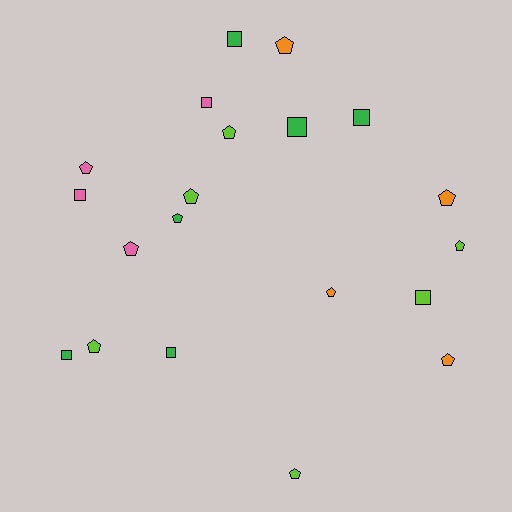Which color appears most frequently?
Lime, with 6 objects.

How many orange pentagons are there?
There are 4 orange pentagons.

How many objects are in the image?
There are 20 objects.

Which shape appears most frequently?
Pentagon, with 12 objects.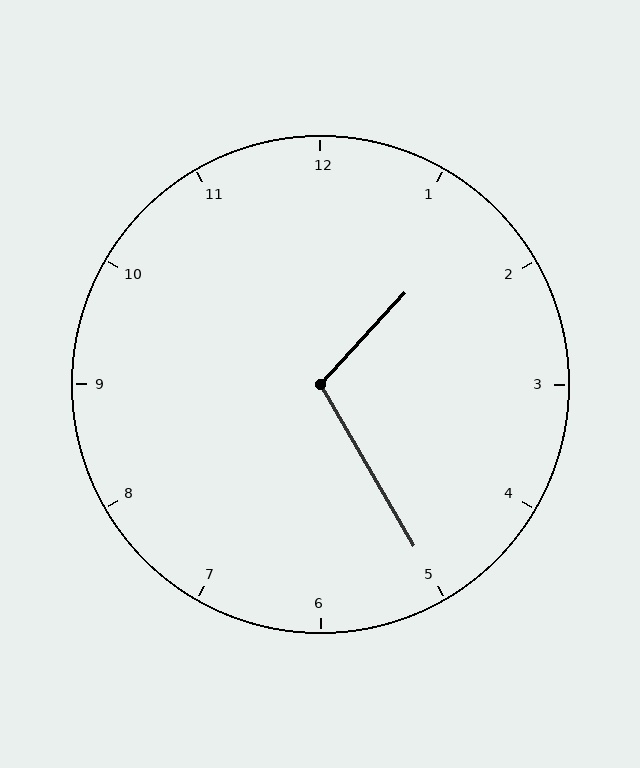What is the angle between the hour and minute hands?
Approximately 108 degrees.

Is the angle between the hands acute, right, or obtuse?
It is obtuse.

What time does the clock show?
1:25.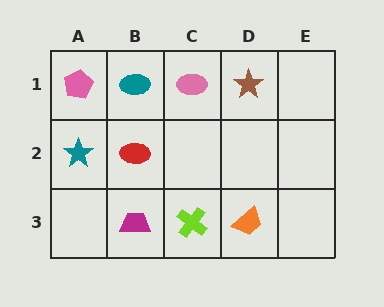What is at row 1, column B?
A teal ellipse.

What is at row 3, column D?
An orange trapezoid.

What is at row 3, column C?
A lime cross.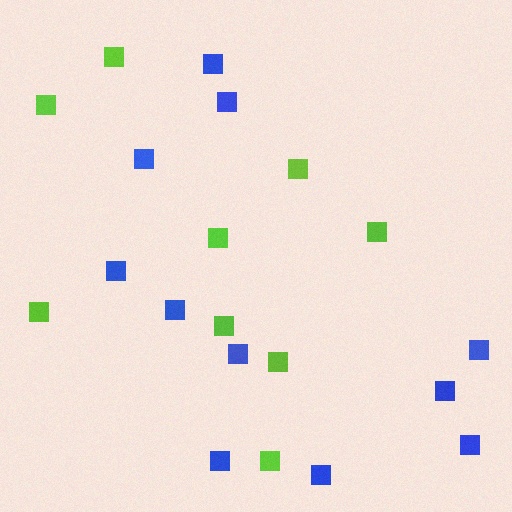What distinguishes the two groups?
There are 2 groups: one group of blue squares (11) and one group of lime squares (9).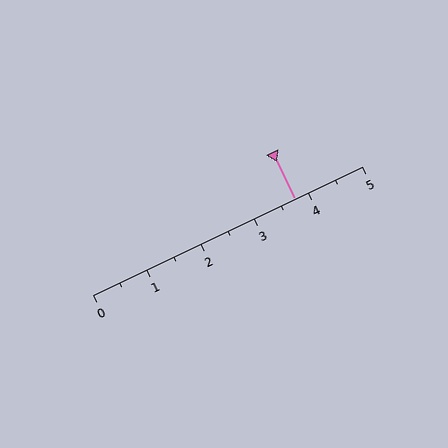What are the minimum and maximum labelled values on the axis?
The axis runs from 0 to 5.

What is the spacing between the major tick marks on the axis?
The major ticks are spaced 1 apart.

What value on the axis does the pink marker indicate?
The marker indicates approximately 3.8.